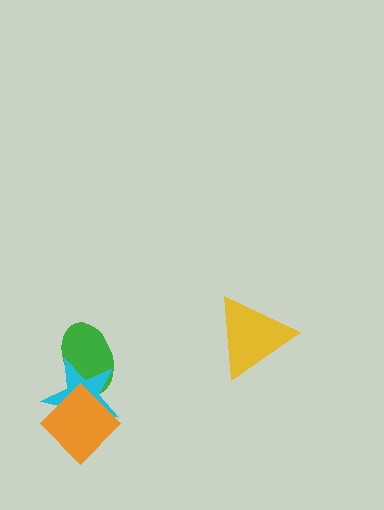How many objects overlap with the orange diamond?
2 objects overlap with the orange diamond.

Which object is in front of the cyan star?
The orange diamond is in front of the cyan star.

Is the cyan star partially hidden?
Yes, it is partially covered by another shape.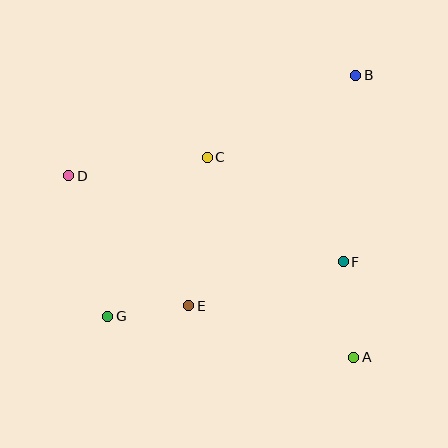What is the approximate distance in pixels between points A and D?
The distance between A and D is approximately 338 pixels.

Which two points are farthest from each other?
Points B and G are farthest from each other.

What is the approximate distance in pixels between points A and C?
The distance between A and C is approximately 248 pixels.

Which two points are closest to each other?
Points E and G are closest to each other.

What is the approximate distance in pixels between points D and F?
The distance between D and F is approximately 287 pixels.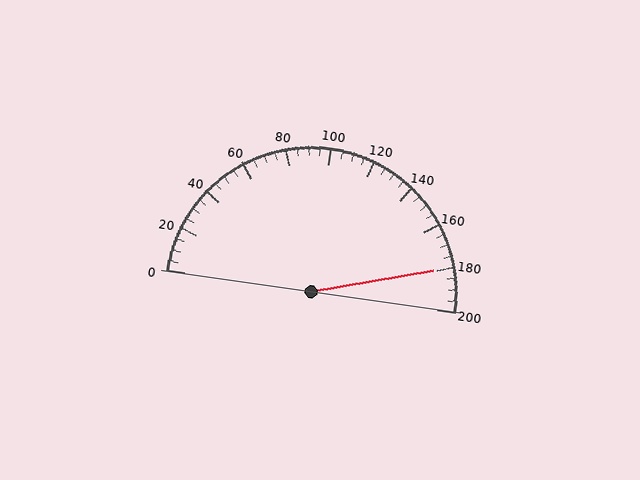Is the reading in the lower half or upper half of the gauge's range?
The reading is in the upper half of the range (0 to 200).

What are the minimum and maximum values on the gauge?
The gauge ranges from 0 to 200.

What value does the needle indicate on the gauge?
The needle indicates approximately 180.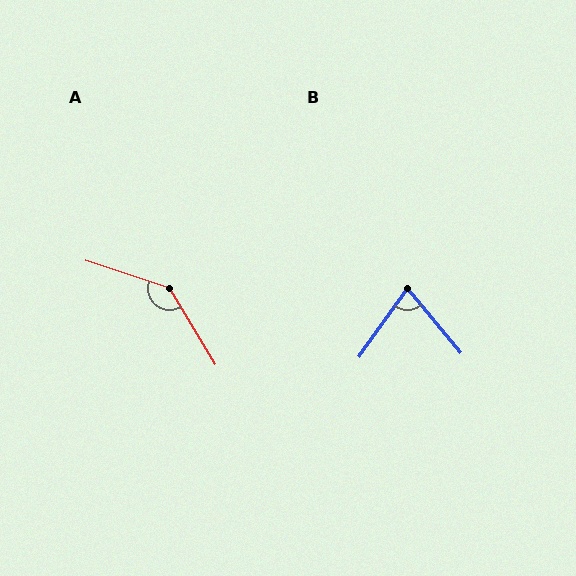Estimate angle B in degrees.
Approximately 74 degrees.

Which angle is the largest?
A, at approximately 140 degrees.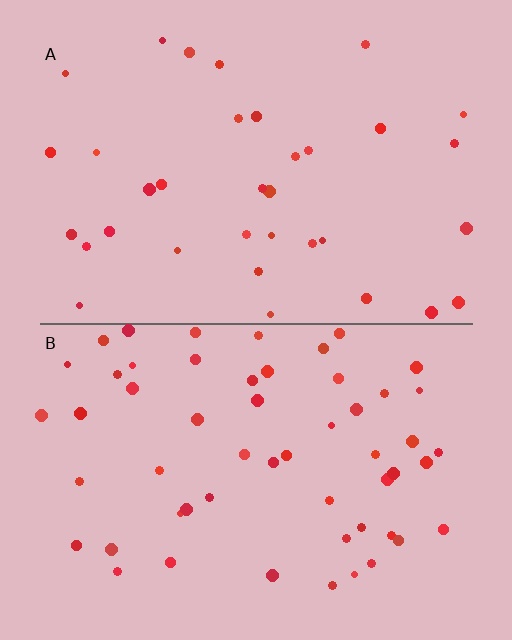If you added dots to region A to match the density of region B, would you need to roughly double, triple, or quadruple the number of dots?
Approximately double.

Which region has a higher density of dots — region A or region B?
B (the bottom).